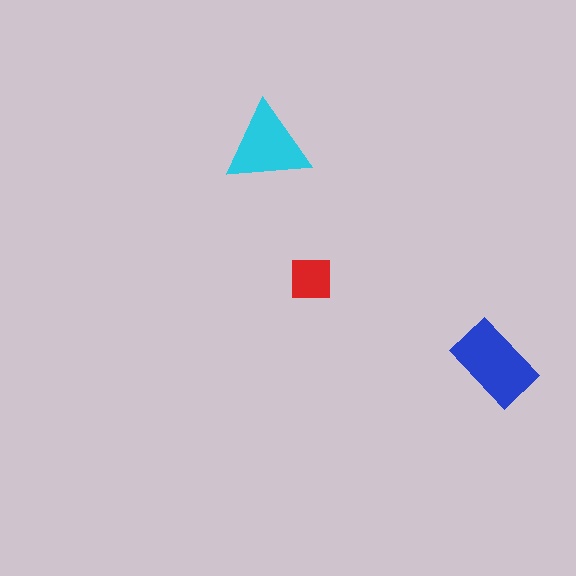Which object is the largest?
The blue rectangle.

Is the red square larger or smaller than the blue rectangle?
Smaller.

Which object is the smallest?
The red square.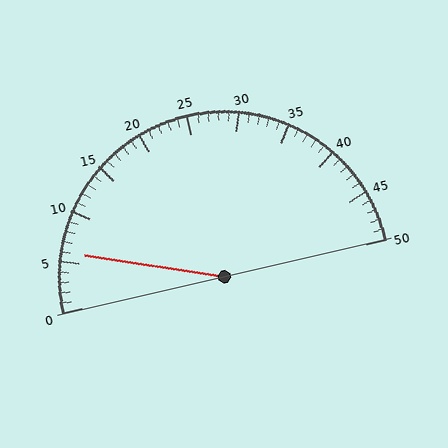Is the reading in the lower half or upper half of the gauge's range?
The reading is in the lower half of the range (0 to 50).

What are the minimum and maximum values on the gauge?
The gauge ranges from 0 to 50.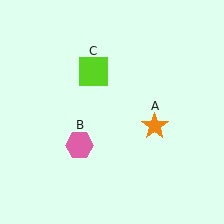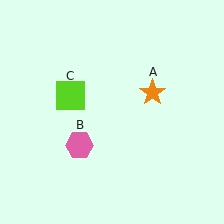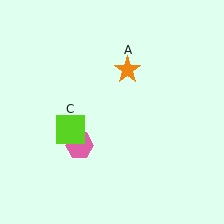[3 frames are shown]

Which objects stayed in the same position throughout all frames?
Pink hexagon (object B) remained stationary.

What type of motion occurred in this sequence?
The orange star (object A), lime square (object C) rotated counterclockwise around the center of the scene.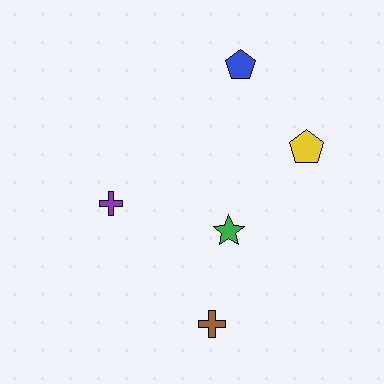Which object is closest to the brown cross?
The green star is closest to the brown cross.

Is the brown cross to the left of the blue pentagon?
Yes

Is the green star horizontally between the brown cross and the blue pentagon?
Yes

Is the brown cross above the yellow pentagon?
No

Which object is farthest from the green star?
The blue pentagon is farthest from the green star.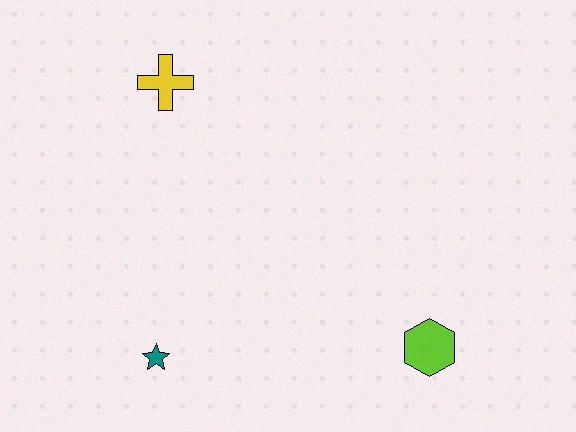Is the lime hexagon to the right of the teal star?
Yes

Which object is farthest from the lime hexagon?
The yellow cross is farthest from the lime hexagon.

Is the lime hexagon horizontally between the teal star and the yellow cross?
No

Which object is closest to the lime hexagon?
The teal star is closest to the lime hexagon.